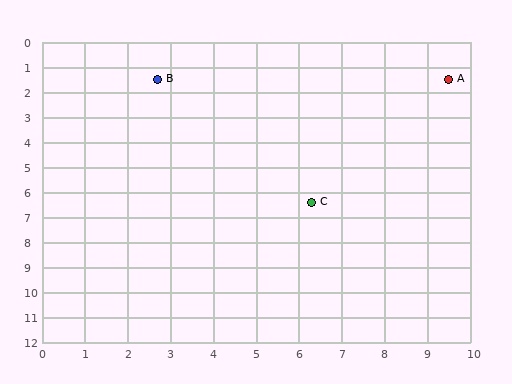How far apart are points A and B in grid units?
Points A and B are about 6.8 grid units apart.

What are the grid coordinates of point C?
Point C is at approximately (6.3, 6.4).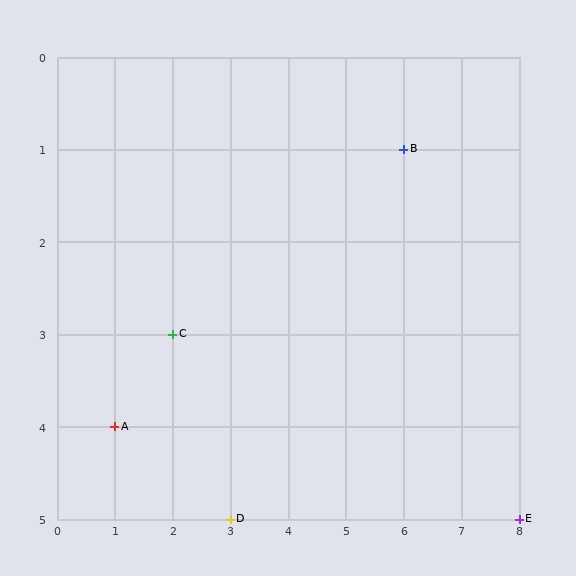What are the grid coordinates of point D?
Point D is at grid coordinates (3, 5).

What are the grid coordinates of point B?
Point B is at grid coordinates (6, 1).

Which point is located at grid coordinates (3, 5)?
Point D is at (3, 5).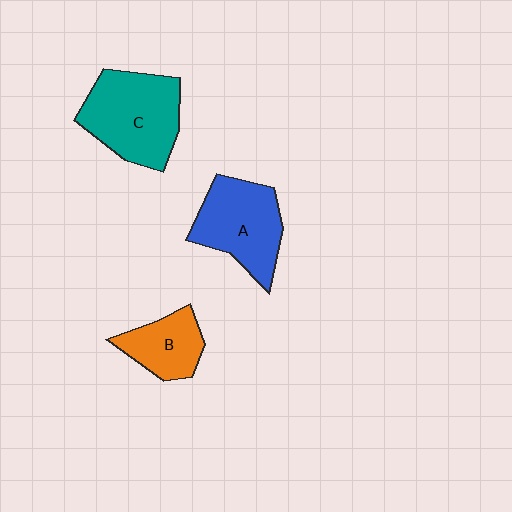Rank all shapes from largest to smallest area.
From largest to smallest: C (teal), A (blue), B (orange).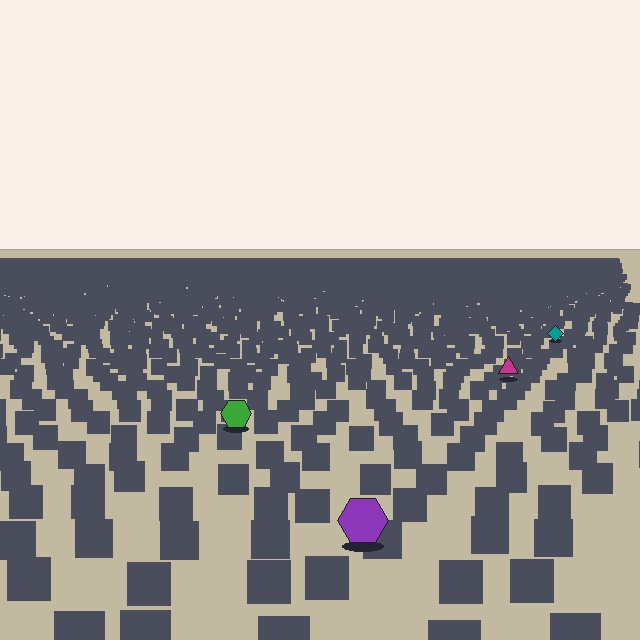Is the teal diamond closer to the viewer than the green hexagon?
No. The green hexagon is closer — you can tell from the texture gradient: the ground texture is coarser near it.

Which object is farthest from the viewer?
The teal diamond is farthest from the viewer. It appears smaller and the ground texture around it is denser.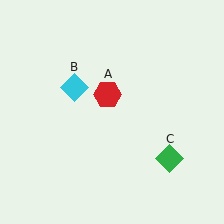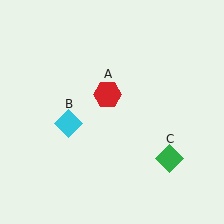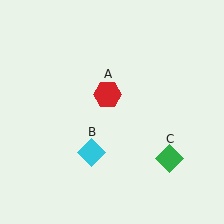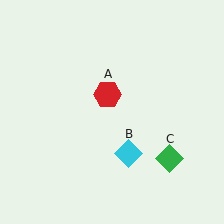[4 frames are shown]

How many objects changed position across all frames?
1 object changed position: cyan diamond (object B).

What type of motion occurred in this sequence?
The cyan diamond (object B) rotated counterclockwise around the center of the scene.